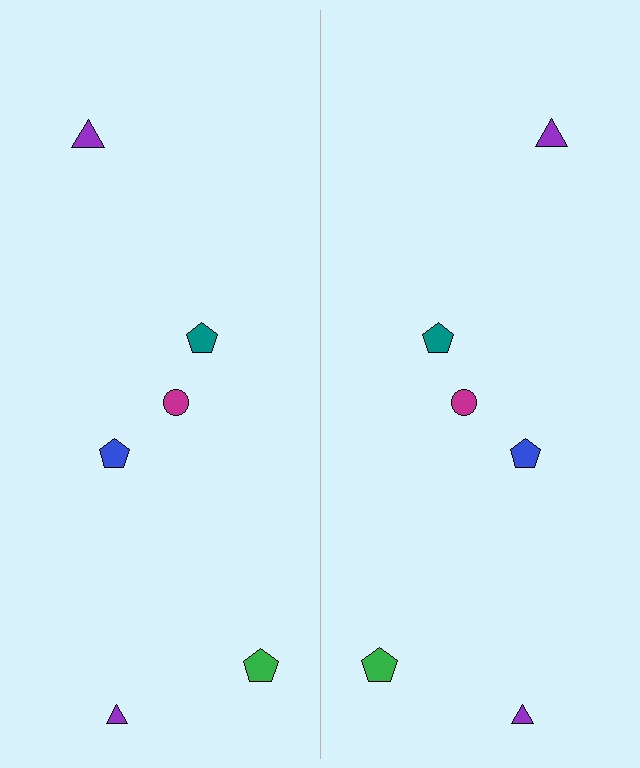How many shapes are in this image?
There are 12 shapes in this image.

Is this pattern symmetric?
Yes, this pattern has bilateral (reflection) symmetry.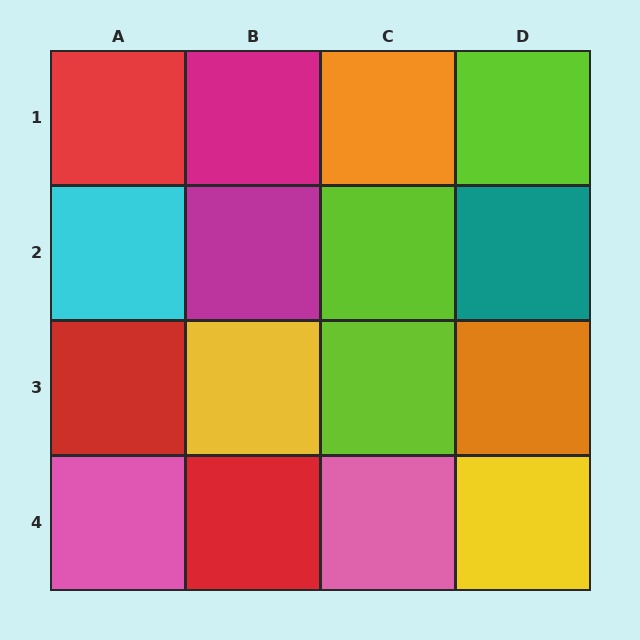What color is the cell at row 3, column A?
Red.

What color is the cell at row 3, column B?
Yellow.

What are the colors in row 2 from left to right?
Cyan, magenta, lime, teal.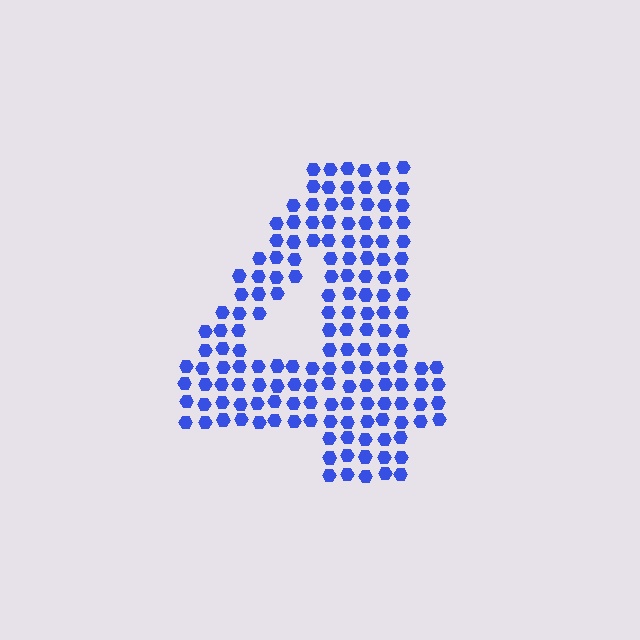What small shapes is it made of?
It is made of small hexagons.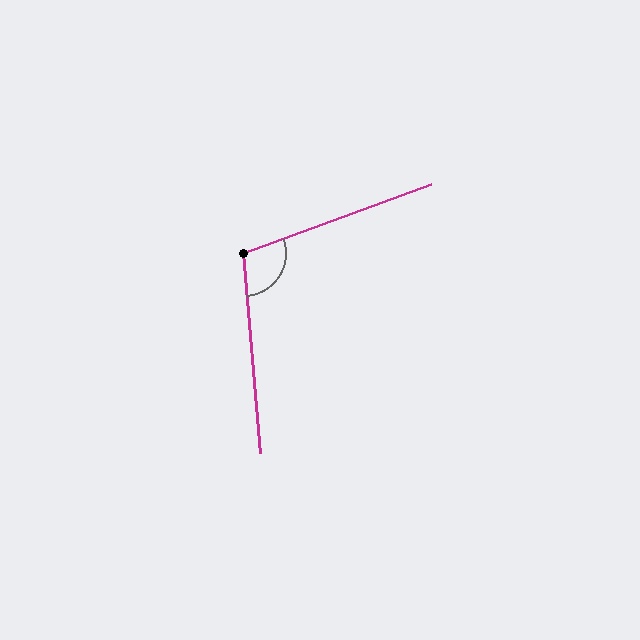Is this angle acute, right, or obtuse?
It is obtuse.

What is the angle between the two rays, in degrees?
Approximately 105 degrees.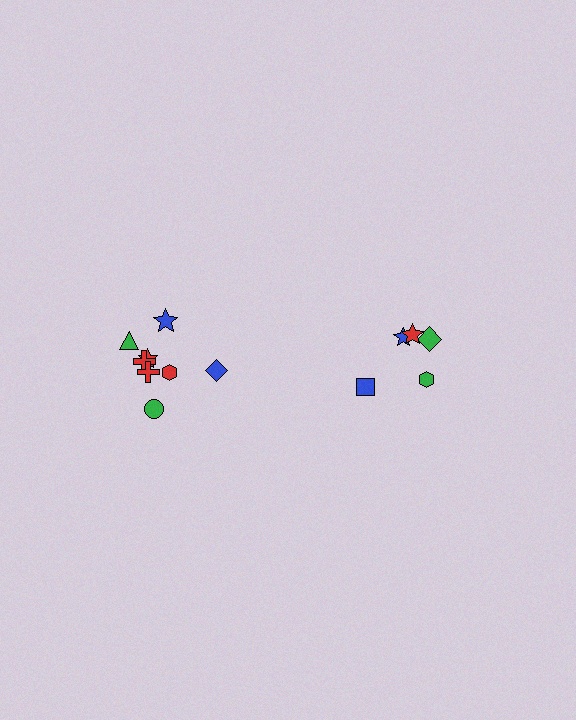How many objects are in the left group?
There are 8 objects.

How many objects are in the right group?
There are 5 objects.